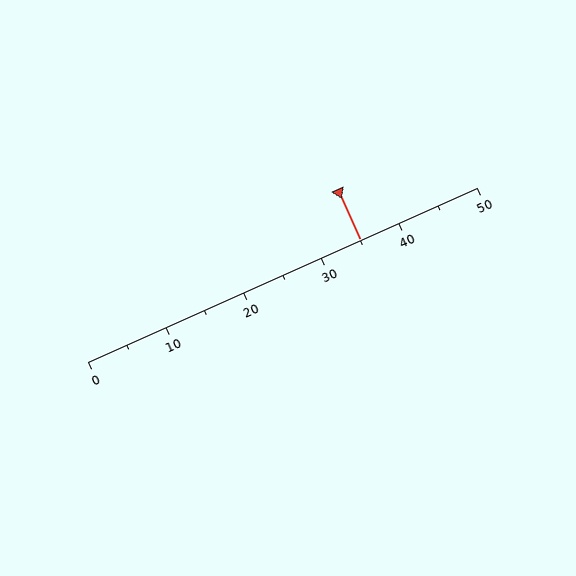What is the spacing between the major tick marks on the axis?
The major ticks are spaced 10 apart.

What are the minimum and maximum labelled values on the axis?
The axis runs from 0 to 50.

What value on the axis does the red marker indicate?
The marker indicates approximately 35.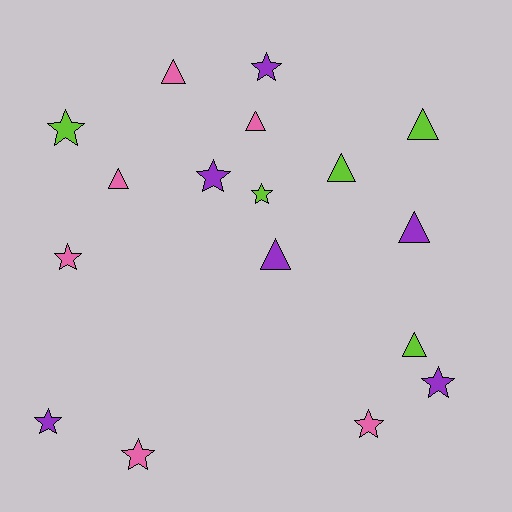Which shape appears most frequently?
Star, with 9 objects.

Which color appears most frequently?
Purple, with 6 objects.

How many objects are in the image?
There are 17 objects.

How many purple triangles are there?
There are 2 purple triangles.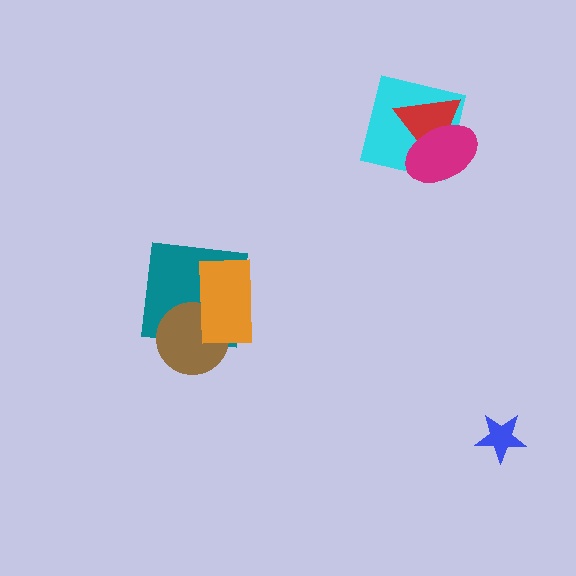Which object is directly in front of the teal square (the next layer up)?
The brown circle is directly in front of the teal square.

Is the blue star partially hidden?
No, no other shape covers it.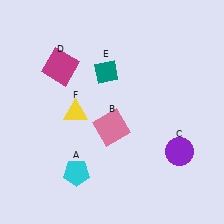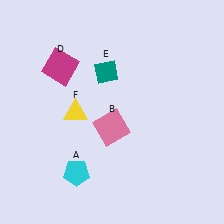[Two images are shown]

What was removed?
The purple circle (C) was removed in Image 2.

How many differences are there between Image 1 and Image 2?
There is 1 difference between the two images.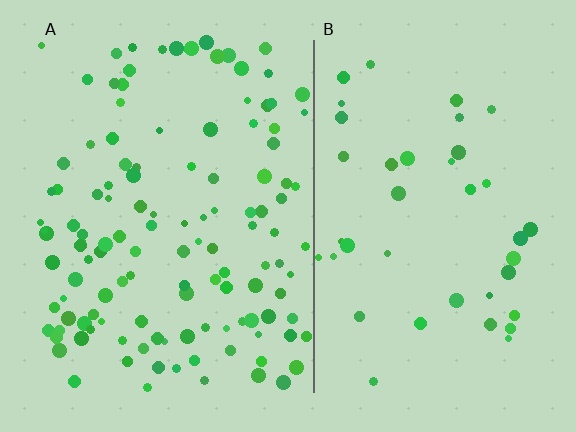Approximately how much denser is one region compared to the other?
Approximately 3.1× — region A over region B.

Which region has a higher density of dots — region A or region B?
A (the left).